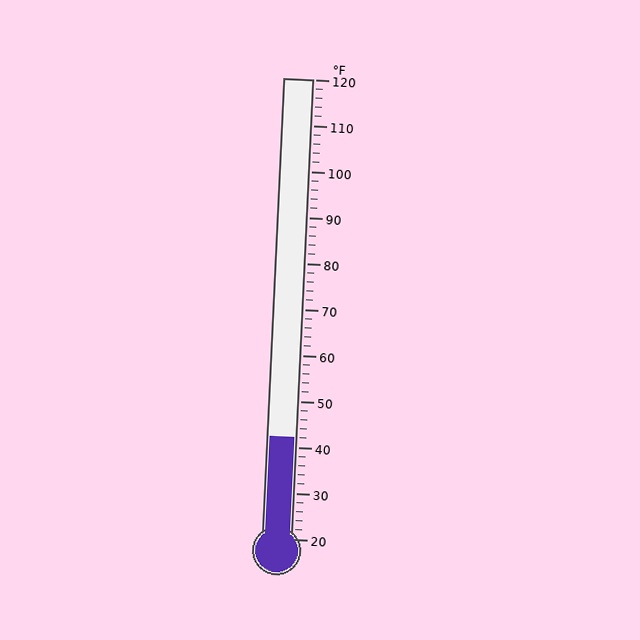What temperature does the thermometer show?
The thermometer shows approximately 42°F.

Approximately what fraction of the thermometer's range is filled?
The thermometer is filled to approximately 20% of its range.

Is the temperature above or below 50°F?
The temperature is below 50°F.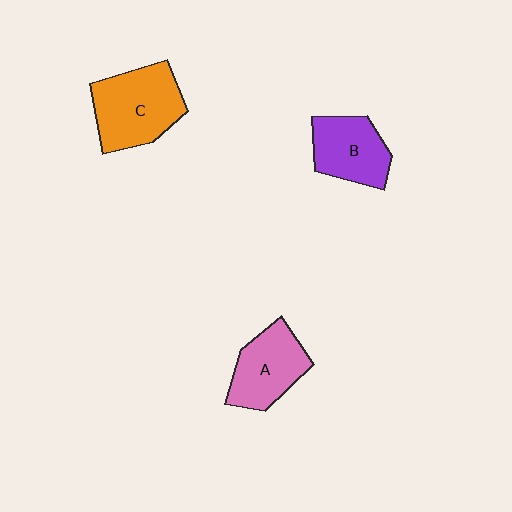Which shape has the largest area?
Shape C (orange).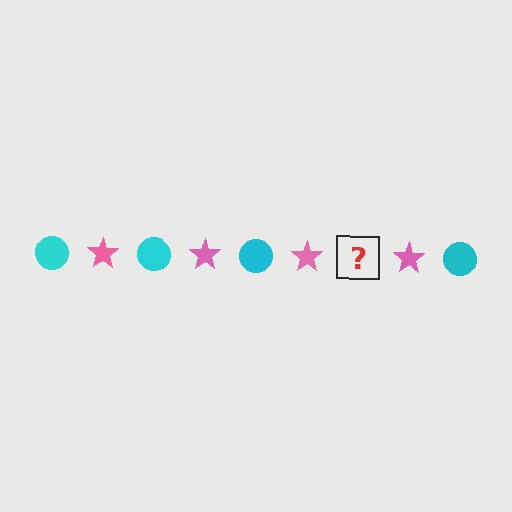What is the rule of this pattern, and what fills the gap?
The rule is that the pattern alternates between cyan circle and pink star. The gap should be filled with a cyan circle.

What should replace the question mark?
The question mark should be replaced with a cyan circle.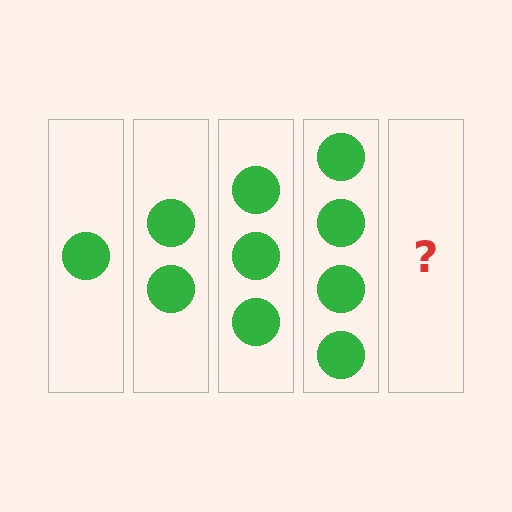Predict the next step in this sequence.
The next step is 5 circles.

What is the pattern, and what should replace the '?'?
The pattern is that each step adds one more circle. The '?' should be 5 circles.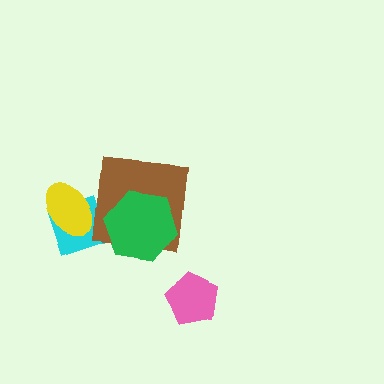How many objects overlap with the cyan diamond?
3 objects overlap with the cyan diamond.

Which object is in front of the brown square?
The green hexagon is in front of the brown square.